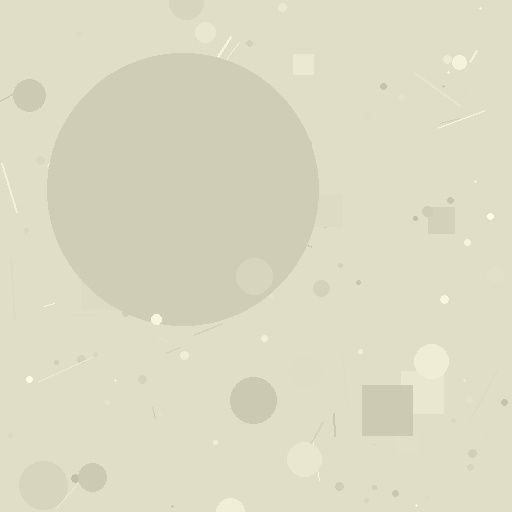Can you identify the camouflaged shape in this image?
The camouflaged shape is a circle.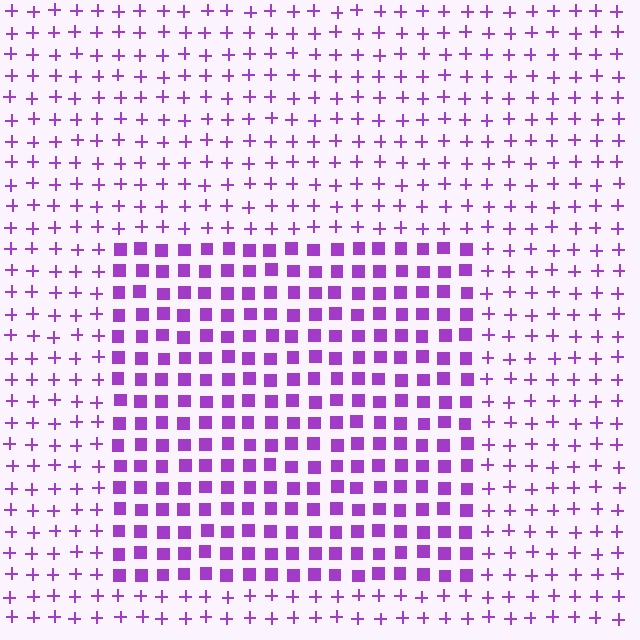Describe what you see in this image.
The image is filled with small purple elements arranged in a uniform grid. A rectangle-shaped region contains squares, while the surrounding area contains plus signs. The boundary is defined purely by the change in element shape.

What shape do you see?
I see a rectangle.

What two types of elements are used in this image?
The image uses squares inside the rectangle region and plus signs outside it.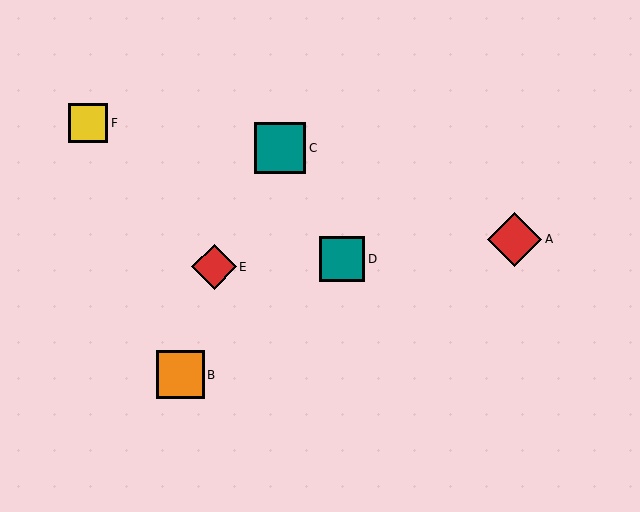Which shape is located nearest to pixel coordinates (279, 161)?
The teal square (labeled C) at (280, 148) is nearest to that location.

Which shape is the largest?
The red diamond (labeled A) is the largest.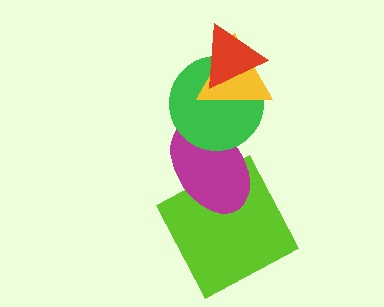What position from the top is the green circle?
The green circle is 3rd from the top.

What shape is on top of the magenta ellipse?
The green circle is on top of the magenta ellipse.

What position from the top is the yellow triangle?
The yellow triangle is 2nd from the top.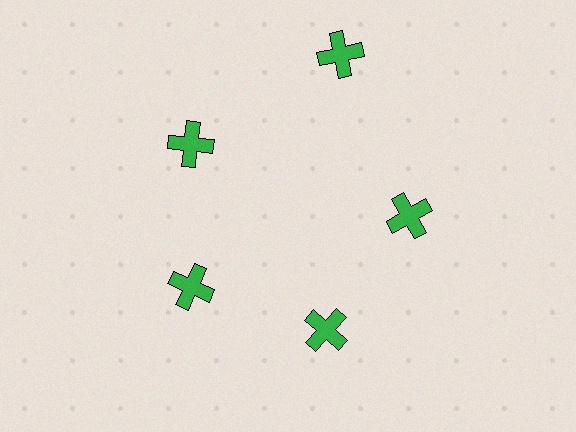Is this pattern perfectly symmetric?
No. The 5 green crosses are arranged in a ring, but one element near the 1 o'clock position is pushed outward from the center, breaking the 5-fold rotational symmetry.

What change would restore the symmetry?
The symmetry would be restored by moving it inward, back onto the ring so that all 5 crosses sit at equal angles and equal distance from the center.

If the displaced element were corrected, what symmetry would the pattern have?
It would have 5-fold rotational symmetry — the pattern would map onto itself every 72 degrees.